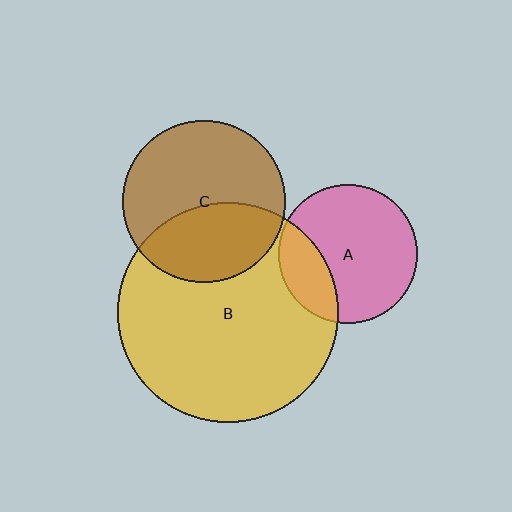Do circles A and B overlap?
Yes.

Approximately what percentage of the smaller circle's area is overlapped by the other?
Approximately 25%.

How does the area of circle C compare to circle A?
Approximately 1.4 times.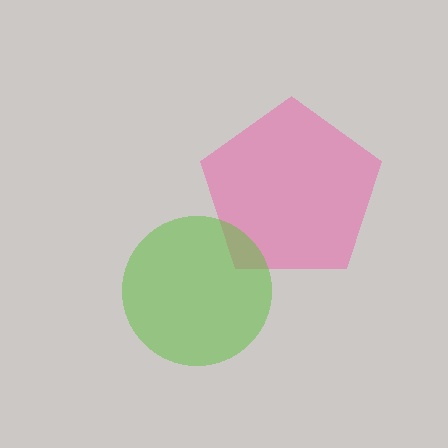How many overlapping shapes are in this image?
There are 2 overlapping shapes in the image.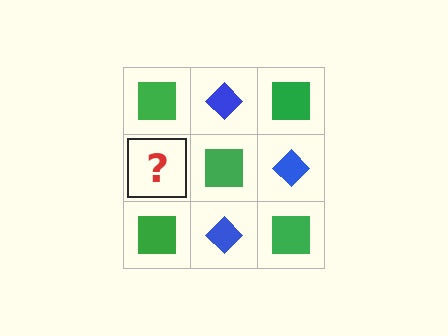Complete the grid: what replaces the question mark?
The question mark should be replaced with a blue diamond.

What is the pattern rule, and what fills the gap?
The rule is that it alternates green square and blue diamond in a checkerboard pattern. The gap should be filled with a blue diamond.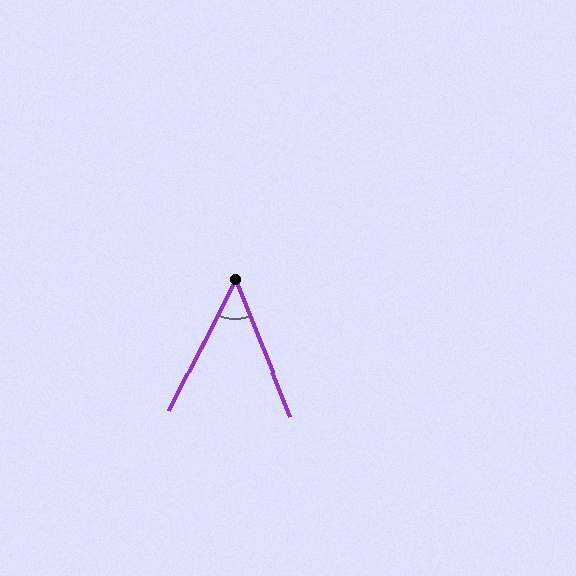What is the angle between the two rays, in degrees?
Approximately 48 degrees.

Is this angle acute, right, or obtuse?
It is acute.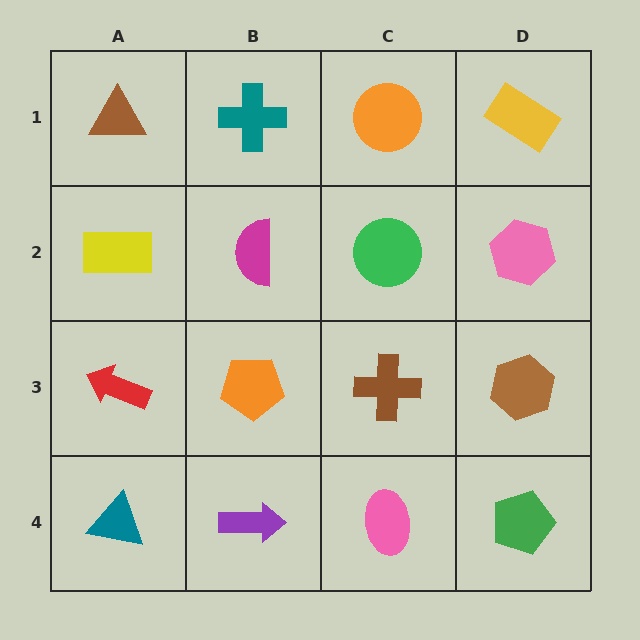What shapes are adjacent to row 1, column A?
A yellow rectangle (row 2, column A), a teal cross (row 1, column B).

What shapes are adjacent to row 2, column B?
A teal cross (row 1, column B), an orange pentagon (row 3, column B), a yellow rectangle (row 2, column A), a green circle (row 2, column C).